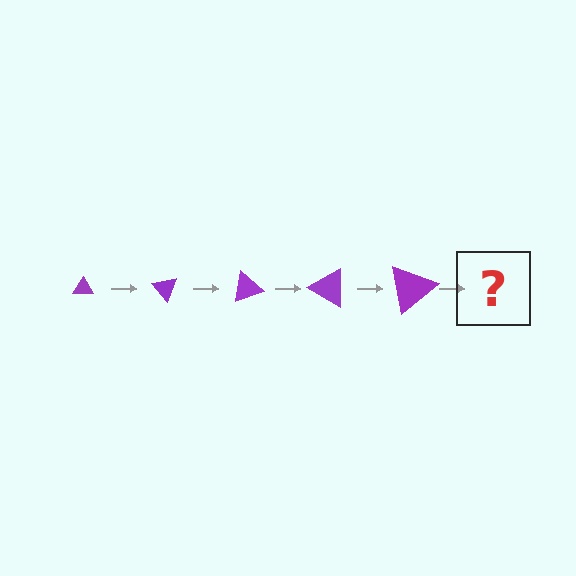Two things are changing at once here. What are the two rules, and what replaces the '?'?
The two rules are that the triangle grows larger each step and it rotates 50 degrees each step. The '?' should be a triangle, larger than the previous one and rotated 250 degrees from the start.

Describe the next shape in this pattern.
It should be a triangle, larger than the previous one and rotated 250 degrees from the start.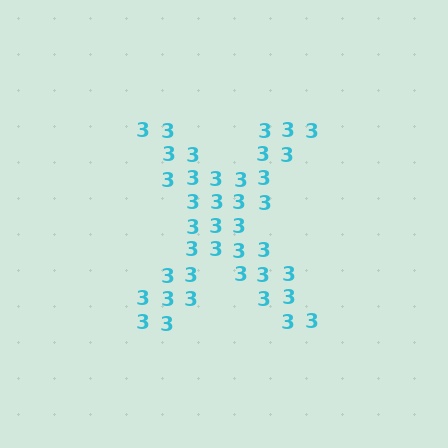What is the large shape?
The large shape is the letter X.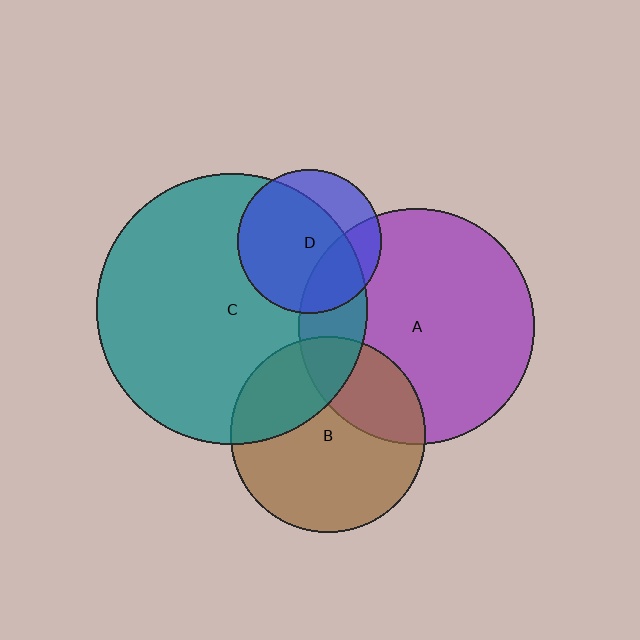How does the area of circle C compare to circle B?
Approximately 1.9 times.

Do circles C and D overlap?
Yes.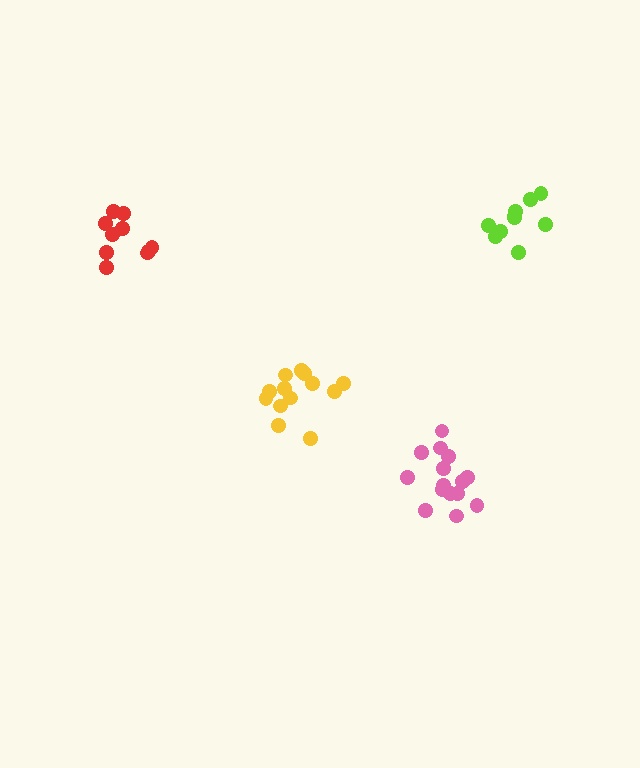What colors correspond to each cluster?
The clusters are colored: red, lime, yellow, pink.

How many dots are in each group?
Group 1: 10 dots, Group 2: 10 dots, Group 3: 13 dots, Group 4: 15 dots (48 total).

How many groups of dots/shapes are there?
There are 4 groups.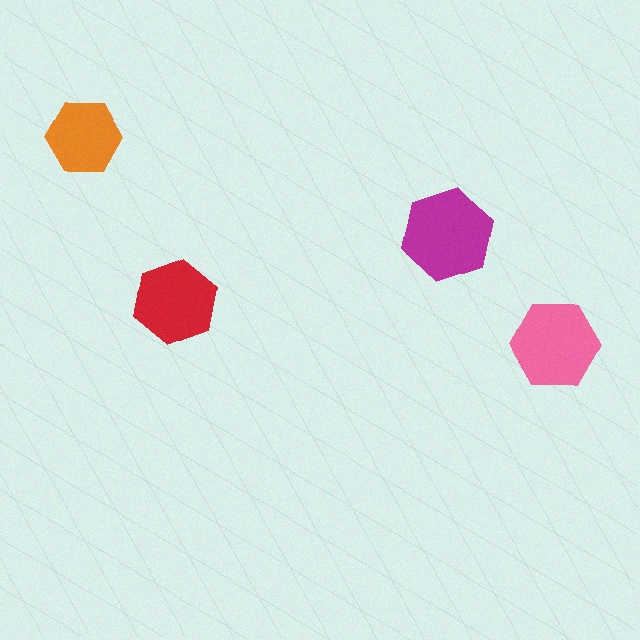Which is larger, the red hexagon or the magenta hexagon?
The magenta one.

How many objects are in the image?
There are 4 objects in the image.